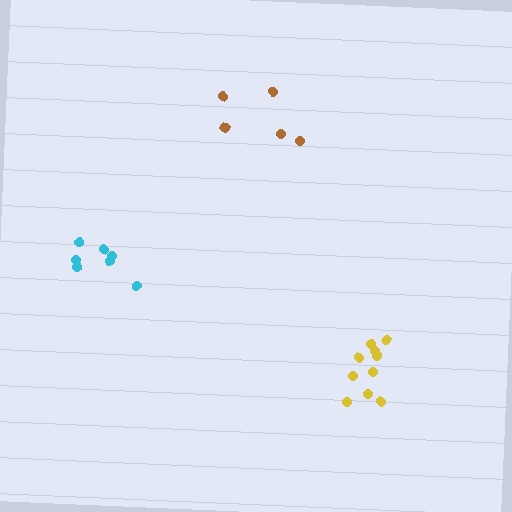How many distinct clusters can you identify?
There are 3 distinct clusters.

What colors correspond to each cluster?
The clusters are colored: cyan, yellow, brown.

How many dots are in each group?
Group 1: 7 dots, Group 2: 10 dots, Group 3: 5 dots (22 total).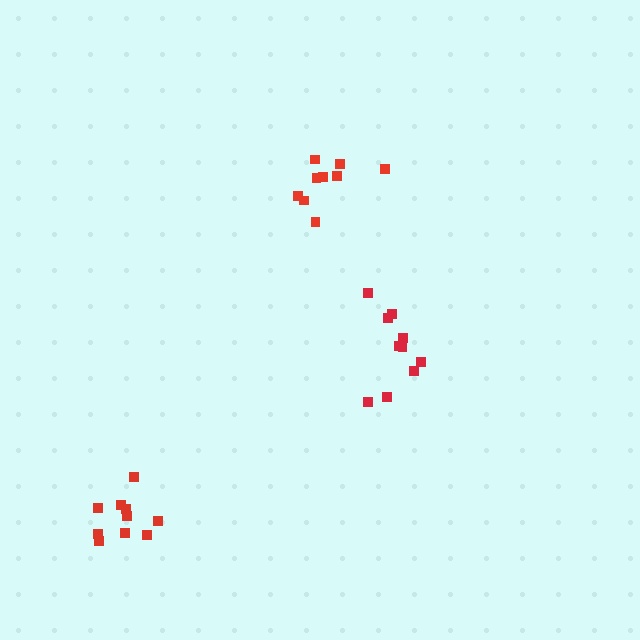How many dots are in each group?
Group 1: 10 dots, Group 2: 9 dots, Group 3: 10 dots (29 total).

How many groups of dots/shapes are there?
There are 3 groups.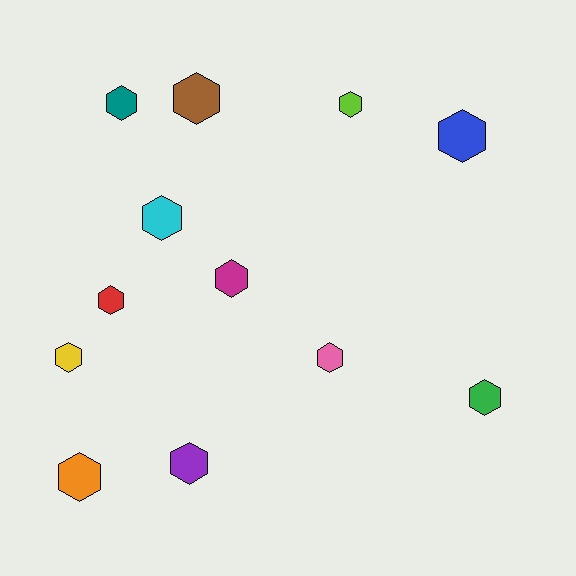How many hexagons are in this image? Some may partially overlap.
There are 12 hexagons.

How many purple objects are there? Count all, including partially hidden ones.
There is 1 purple object.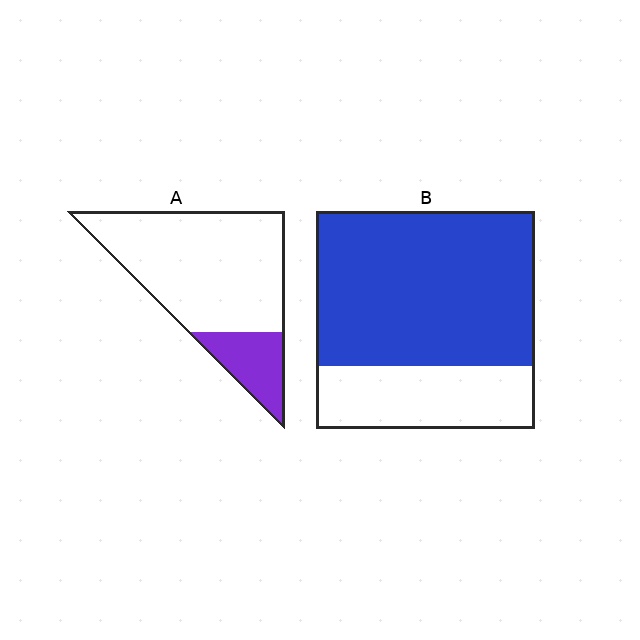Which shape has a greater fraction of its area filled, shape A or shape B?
Shape B.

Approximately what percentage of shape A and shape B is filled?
A is approximately 20% and B is approximately 70%.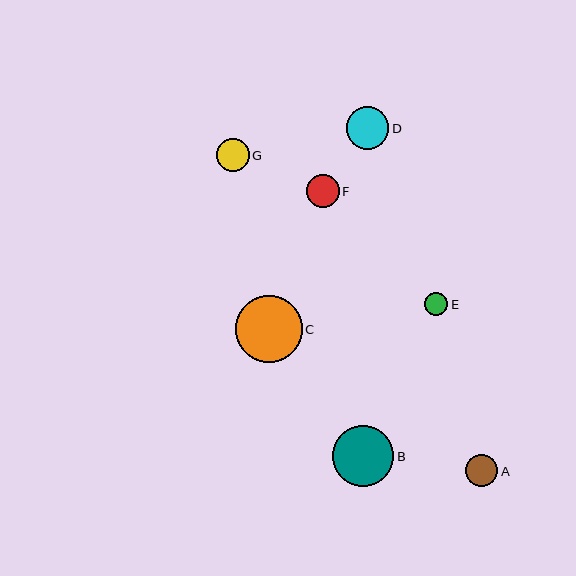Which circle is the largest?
Circle C is the largest with a size of approximately 67 pixels.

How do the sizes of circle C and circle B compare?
Circle C and circle B are approximately the same size.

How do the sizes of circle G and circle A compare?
Circle G and circle A are approximately the same size.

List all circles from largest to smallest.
From largest to smallest: C, B, D, F, G, A, E.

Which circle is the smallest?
Circle E is the smallest with a size of approximately 23 pixels.